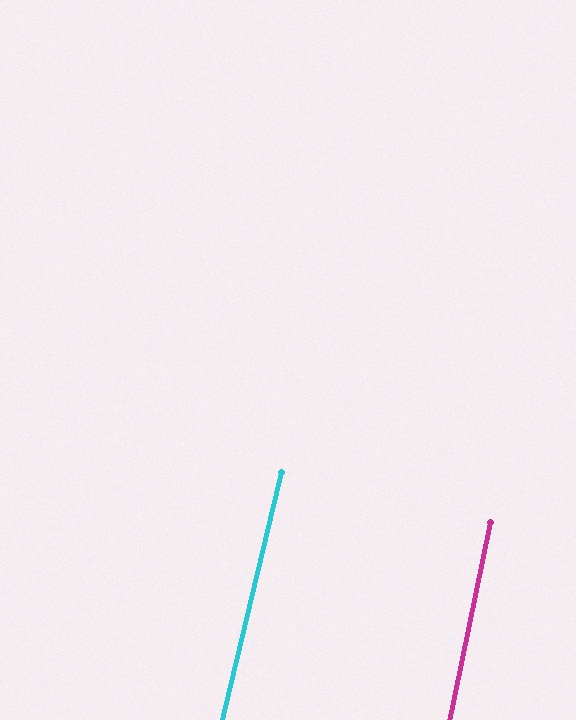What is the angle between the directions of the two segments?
Approximately 2 degrees.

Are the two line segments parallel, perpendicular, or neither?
Parallel — their directions differ by only 1.9°.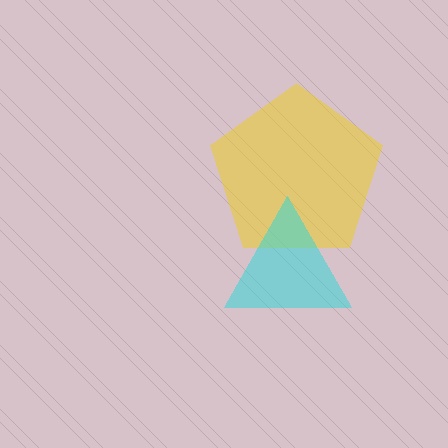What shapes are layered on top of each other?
The layered shapes are: a yellow pentagon, a cyan triangle.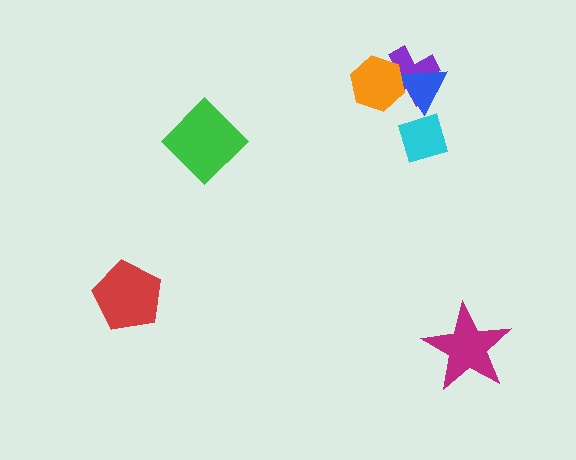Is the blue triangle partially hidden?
Yes, it is partially covered by another shape.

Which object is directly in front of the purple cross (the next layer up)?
The blue triangle is directly in front of the purple cross.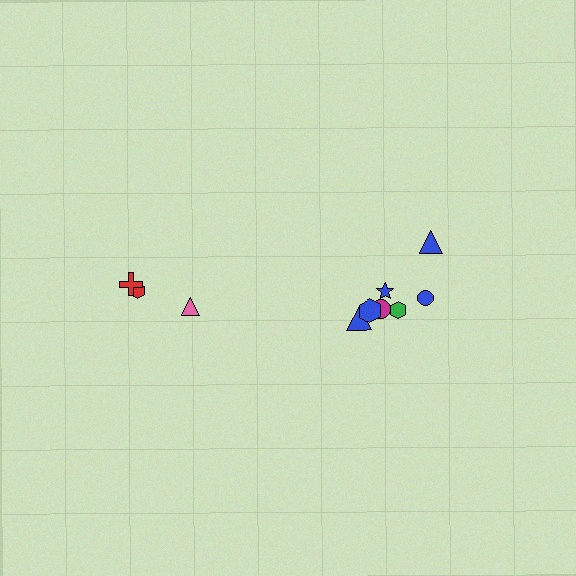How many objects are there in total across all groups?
There are 10 objects.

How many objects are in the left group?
There are 3 objects.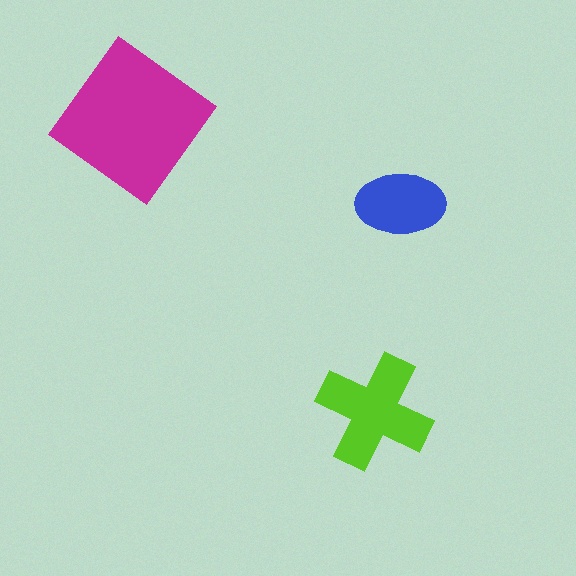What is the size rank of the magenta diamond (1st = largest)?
1st.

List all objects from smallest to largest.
The blue ellipse, the lime cross, the magenta diamond.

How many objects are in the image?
There are 3 objects in the image.